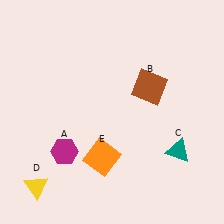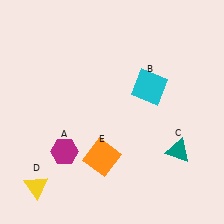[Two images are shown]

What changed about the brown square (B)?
In Image 1, B is brown. In Image 2, it changed to cyan.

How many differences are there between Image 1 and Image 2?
There is 1 difference between the two images.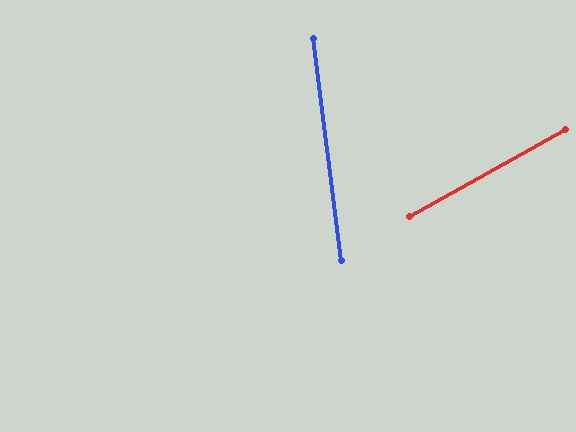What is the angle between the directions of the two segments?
Approximately 68 degrees.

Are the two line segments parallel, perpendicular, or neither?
Neither parallel nor perpendicular — they differ by about 68°.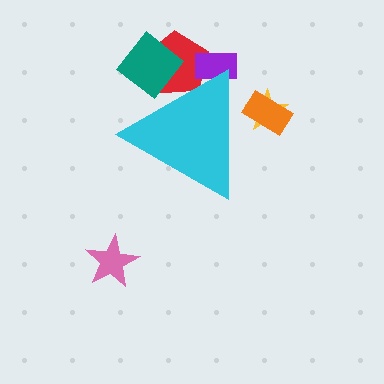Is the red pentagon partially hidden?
Yes, the red pentagon is partially hidden behind the cyan triangle.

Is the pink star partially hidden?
No, the pink star is fully visible.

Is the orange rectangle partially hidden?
Yes, the orange rectangle is partially hidden behind the cyan triangle.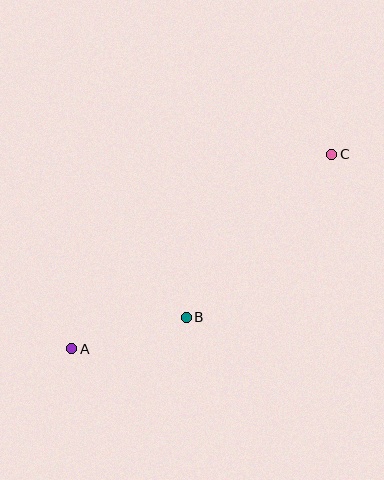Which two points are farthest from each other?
Points A and C are farthest from each other.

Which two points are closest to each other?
Points A and B are closest to each other.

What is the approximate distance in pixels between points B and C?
The distance between B and C is approximately 219 pixels.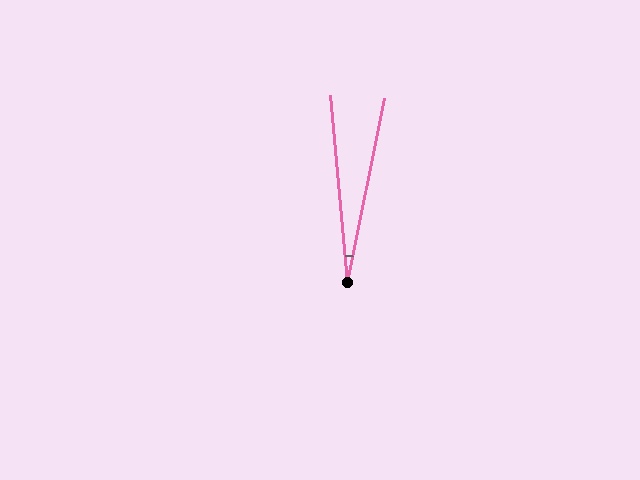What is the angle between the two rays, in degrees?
Approximately 17 degrees.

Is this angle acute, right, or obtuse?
It is acute.